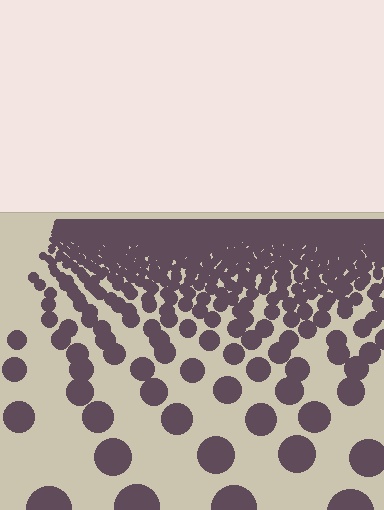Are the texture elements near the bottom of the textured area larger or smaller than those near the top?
Larger. Near the bottom, elements are closer to the viewer and appear at a bigger on-screen size.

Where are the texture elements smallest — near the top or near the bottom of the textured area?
Near the top.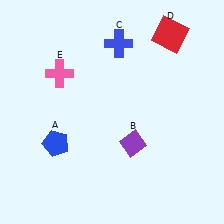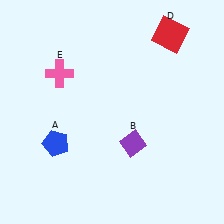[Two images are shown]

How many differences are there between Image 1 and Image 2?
There is 1 difference between the two images.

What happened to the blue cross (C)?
The blue cross (C) was removed in Image 2. It was in the top-right area of Image 1.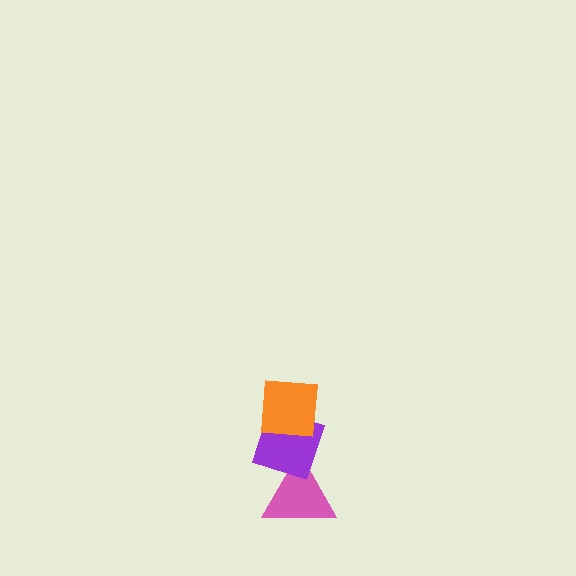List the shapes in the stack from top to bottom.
From top to bottom: the orange square, the purple diamond, the pink triangle.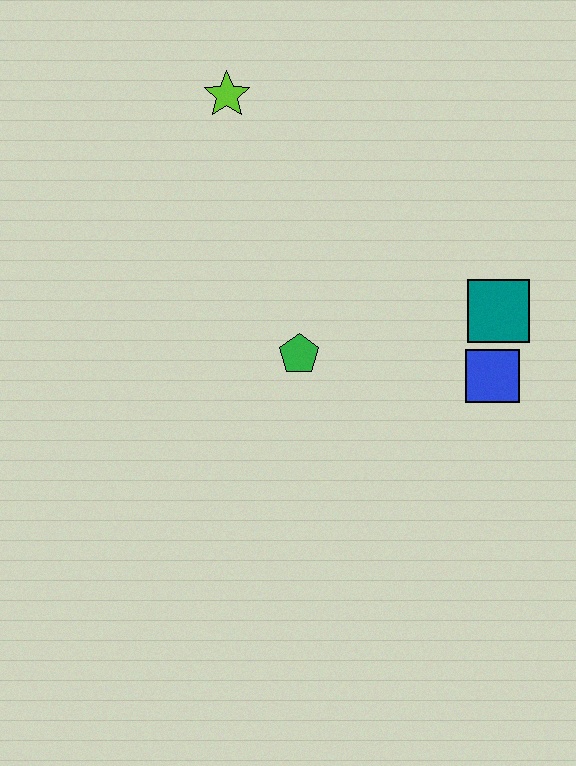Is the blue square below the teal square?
Yes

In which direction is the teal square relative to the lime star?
The teal square is to the right of the lime star.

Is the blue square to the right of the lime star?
Yes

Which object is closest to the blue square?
The teal square is closest to the blue square.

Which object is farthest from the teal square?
The lime star is farthest from the teal square.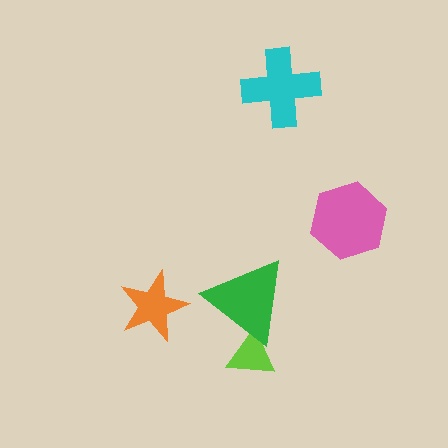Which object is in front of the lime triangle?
The green triangle is in front of the lime triangle.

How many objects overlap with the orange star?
0 objects overlap with the orange star.